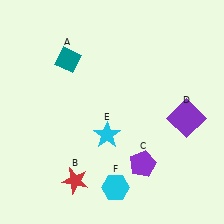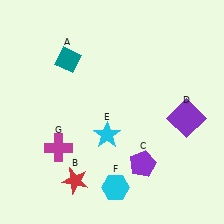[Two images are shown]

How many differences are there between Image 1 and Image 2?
There is 1 difference between the two images.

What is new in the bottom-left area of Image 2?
A magenta cross (G) was added in the bottom-left area of Image 2.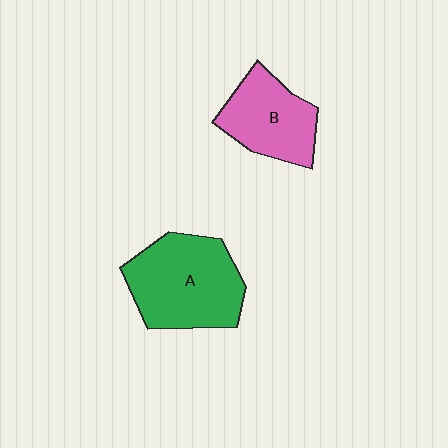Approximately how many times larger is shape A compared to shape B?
Approximately 1.4 times.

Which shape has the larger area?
Shape A (green).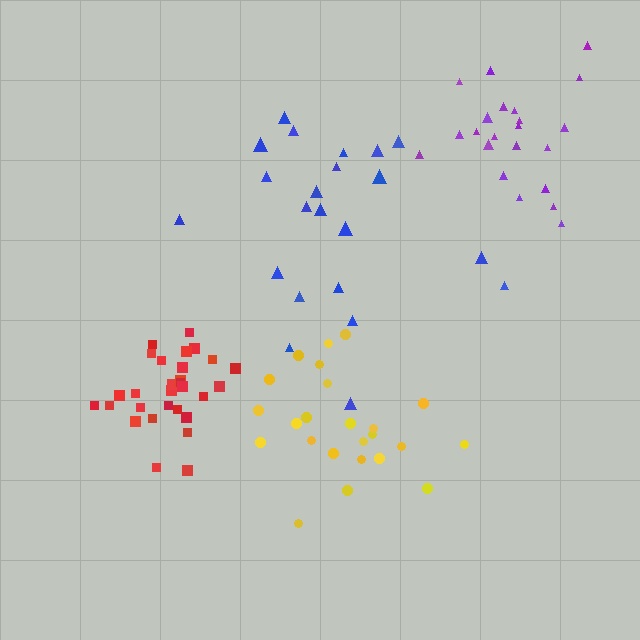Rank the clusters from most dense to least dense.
red, purple, yellow, blue.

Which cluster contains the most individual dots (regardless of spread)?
Red (29).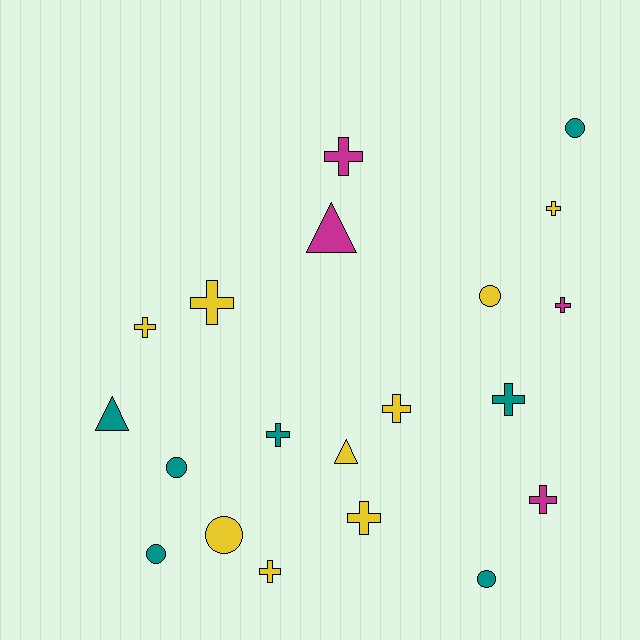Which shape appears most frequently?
Cross, with 11 objects.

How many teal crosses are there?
There are 2 teal crosses.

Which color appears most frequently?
Yellow, with 9 objects.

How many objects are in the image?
There are 20 objects.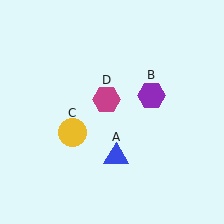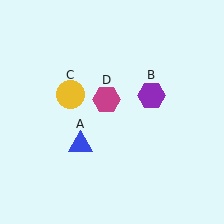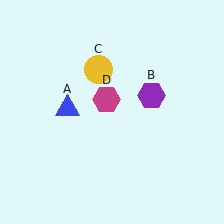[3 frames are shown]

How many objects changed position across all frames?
2 objects changed position: blue triangle (object A), yellow circle (object C).